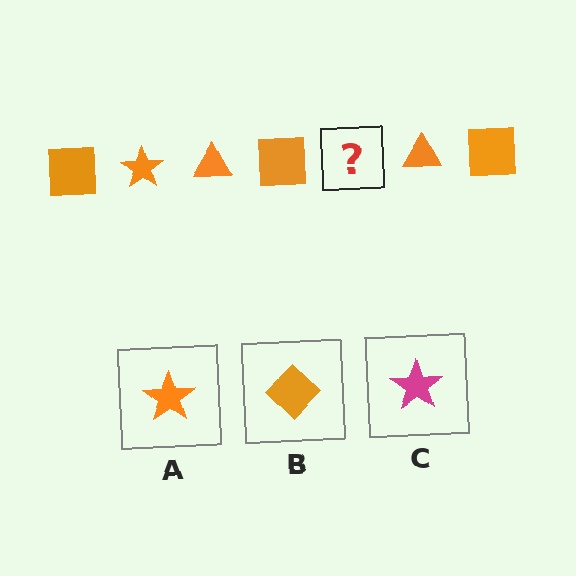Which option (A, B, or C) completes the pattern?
A.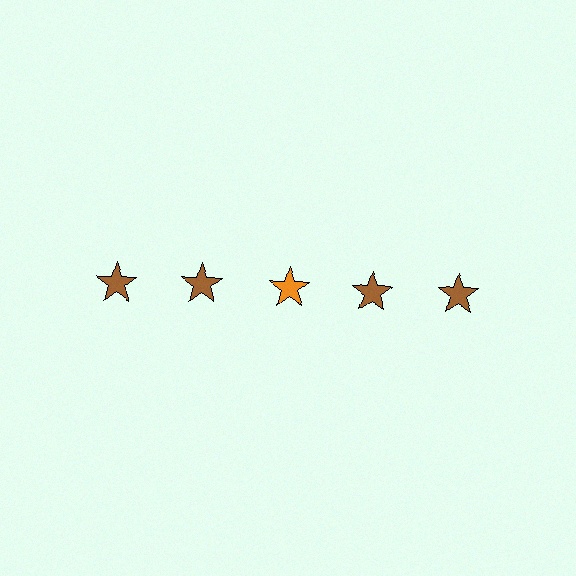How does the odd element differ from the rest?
It has a different color: orange instead of brown.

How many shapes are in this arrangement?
There are 5 shapes arranged in a grid pattern.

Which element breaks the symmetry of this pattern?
The orange star in the top row, center column breaks the symmetry. All other shapes are brown stars.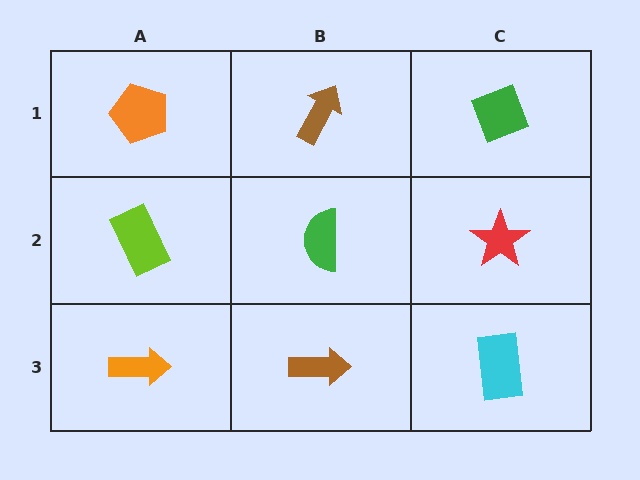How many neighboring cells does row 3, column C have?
2.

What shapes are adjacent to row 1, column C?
A red star (row 2, column C), a brown arrow (row 1, column B).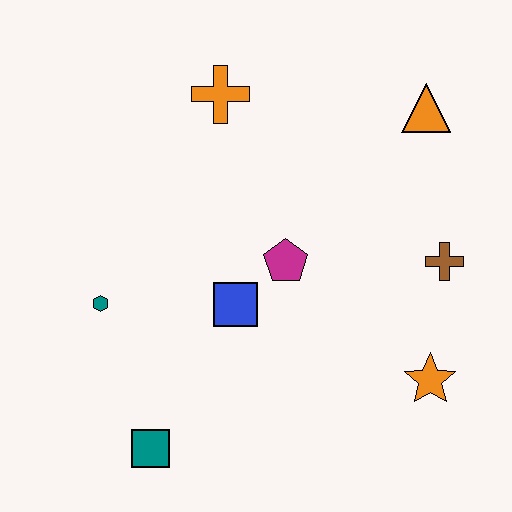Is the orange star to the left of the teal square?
No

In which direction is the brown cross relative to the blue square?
The brown cross is to the right of the blue square.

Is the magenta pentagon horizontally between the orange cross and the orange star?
Yes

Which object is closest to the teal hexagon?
The blue square is closest to the teal hexagon.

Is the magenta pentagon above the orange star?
Yes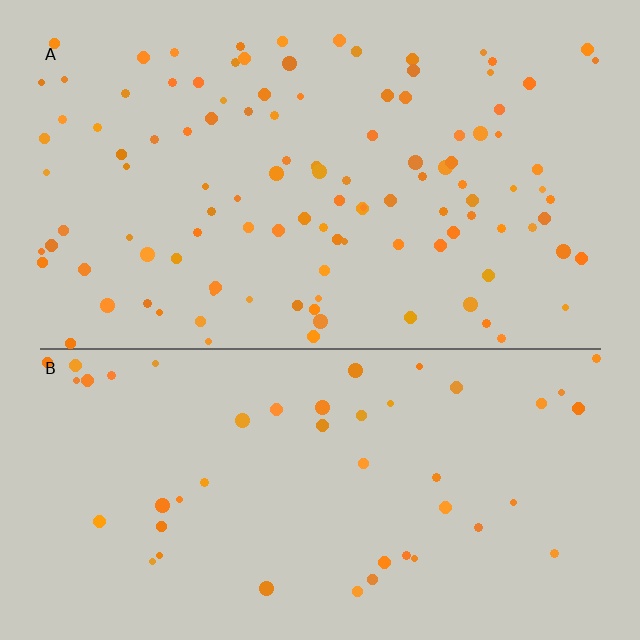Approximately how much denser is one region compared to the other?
Approximately 2.4× — region A over region B.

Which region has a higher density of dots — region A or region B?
A (the top).